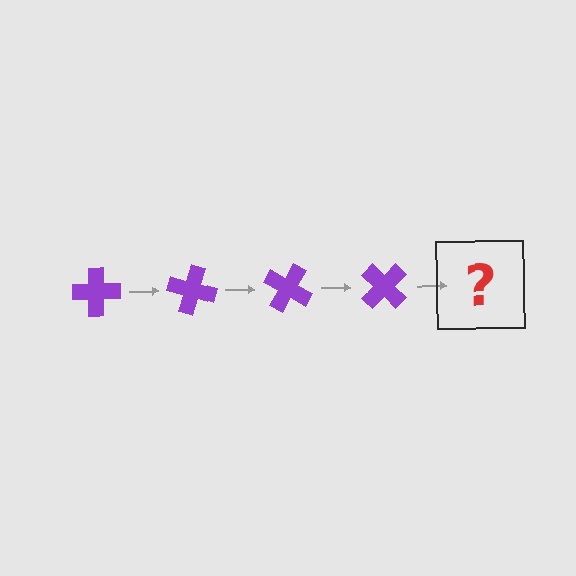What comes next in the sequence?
The next element should be a purple cross rotated 60 degrees.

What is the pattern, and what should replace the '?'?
The pattern is that the cross rotates 15 degrees each step. The '?' should be a purple cross rotated 60 degrees.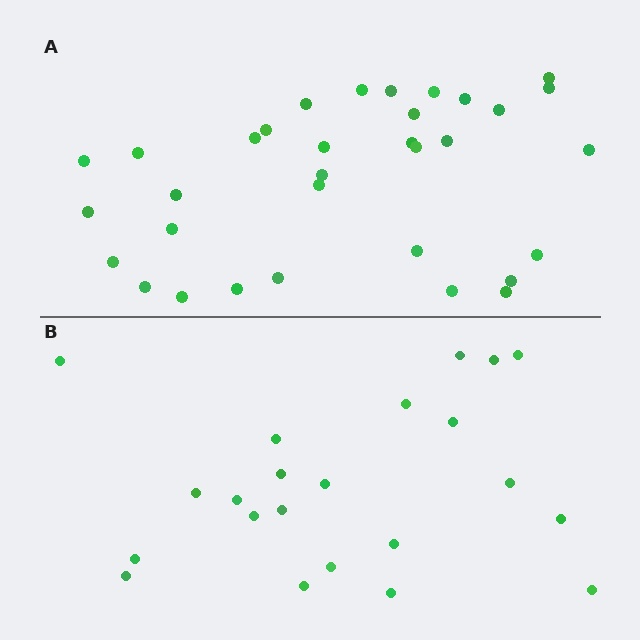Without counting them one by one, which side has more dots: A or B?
Region A (the top region) has more dots.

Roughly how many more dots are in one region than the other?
Region A has roughly 12 or so more dots than region B.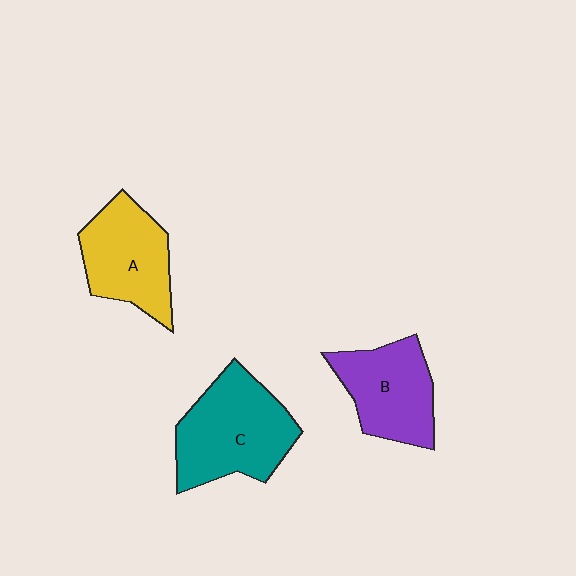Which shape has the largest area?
Shape C (teal).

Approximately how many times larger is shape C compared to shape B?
Approximately 1.3 times.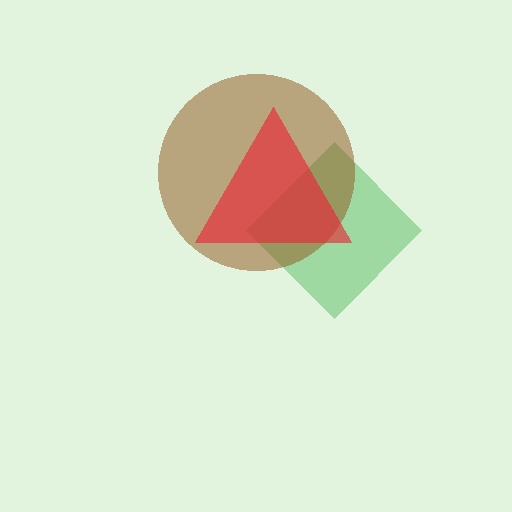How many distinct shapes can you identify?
There are 3 distinct shapes: a green diamond, a brown circle, a red triangle.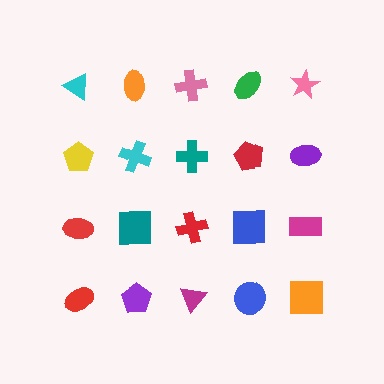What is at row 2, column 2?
A cyan cross.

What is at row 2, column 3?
A teal cross.